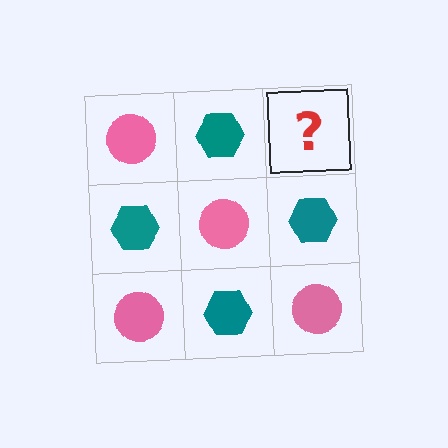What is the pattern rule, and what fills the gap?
The rule is that it alternates pink circle and teal hexagon in a checkerboard pattern. The gap should be filled with a pink circle.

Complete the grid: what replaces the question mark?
The question mark should be replaced with a pink circle.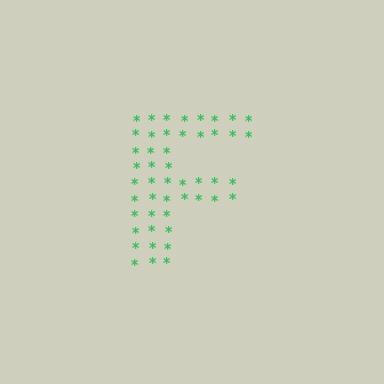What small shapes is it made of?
It is made of small asterisks.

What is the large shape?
The large shape is the letter F.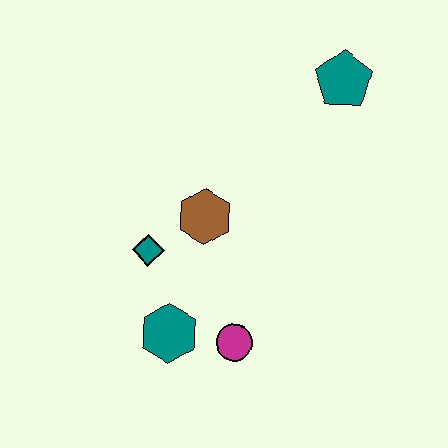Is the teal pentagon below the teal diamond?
No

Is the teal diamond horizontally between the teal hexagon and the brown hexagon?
No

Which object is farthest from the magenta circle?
The teal pentagon is farthest from the magenta circle.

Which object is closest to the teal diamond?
The brown hexagon is closest to the teal diamond.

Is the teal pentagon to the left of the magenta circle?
No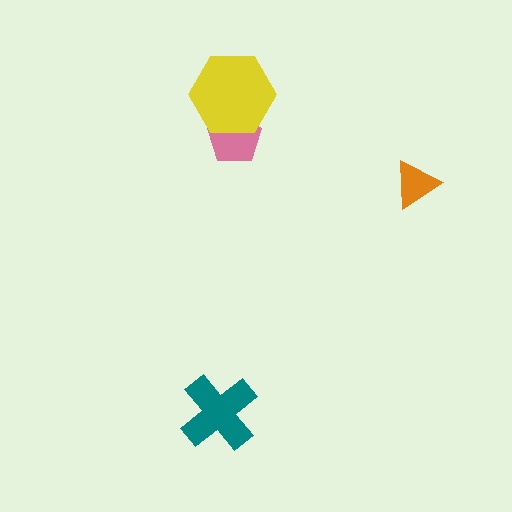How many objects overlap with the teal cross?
0 objects overlap with the teal cross.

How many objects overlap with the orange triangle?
0 objects overlap with the orange triangle.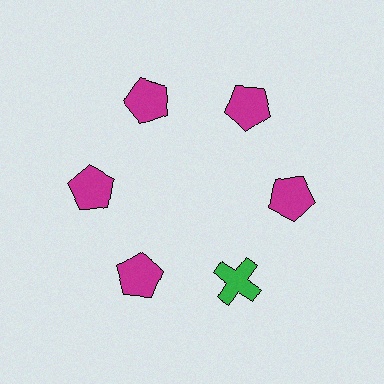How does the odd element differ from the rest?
It differs in both color (green instead of magenta) and shape (cross instead of pentagon).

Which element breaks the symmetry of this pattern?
The green cross at roughly the 5 o'clock position breaks the symmetry. All other shapes are magenta pentagons.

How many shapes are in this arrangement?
There are 6 shapes arranged in a ring pattern.